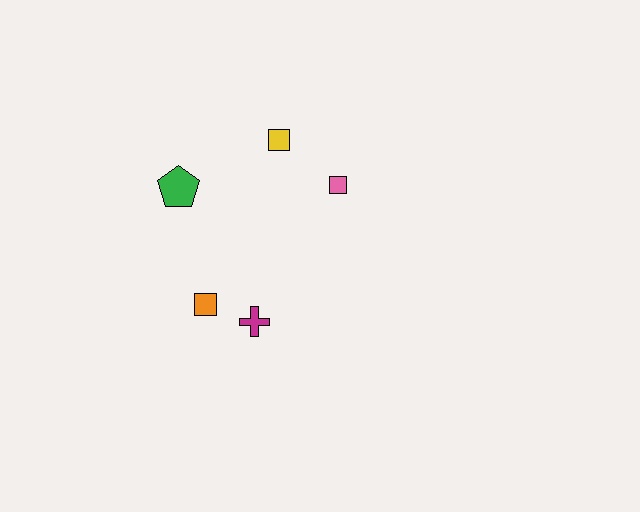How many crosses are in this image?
There is 1 cross.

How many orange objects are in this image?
There is 1 orange object.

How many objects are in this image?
There are 5 objects.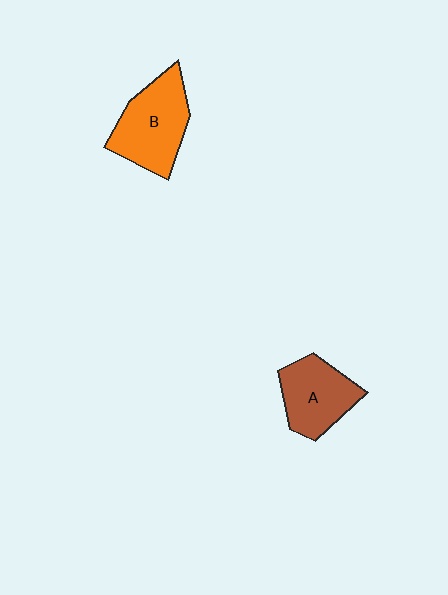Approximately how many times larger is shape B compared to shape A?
Approximately 1.2 times.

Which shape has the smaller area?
Shape A (brown).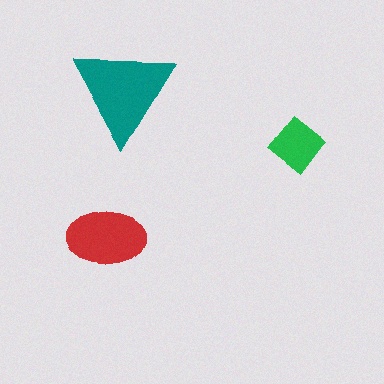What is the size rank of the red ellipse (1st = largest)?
2nd.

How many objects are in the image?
There are 3 objects in the image.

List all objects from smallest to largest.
The green diamond, the red ellipse, the teal triangle.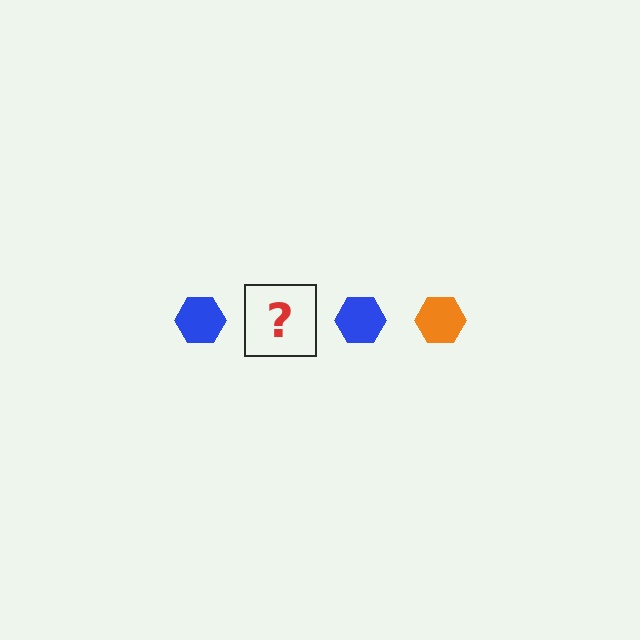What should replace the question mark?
The question mark should be replaced with an orange hexagon.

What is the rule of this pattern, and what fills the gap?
The rule is that the pattern cycles through blue, orange hexagons. The gap should be filled with an orange hexagon.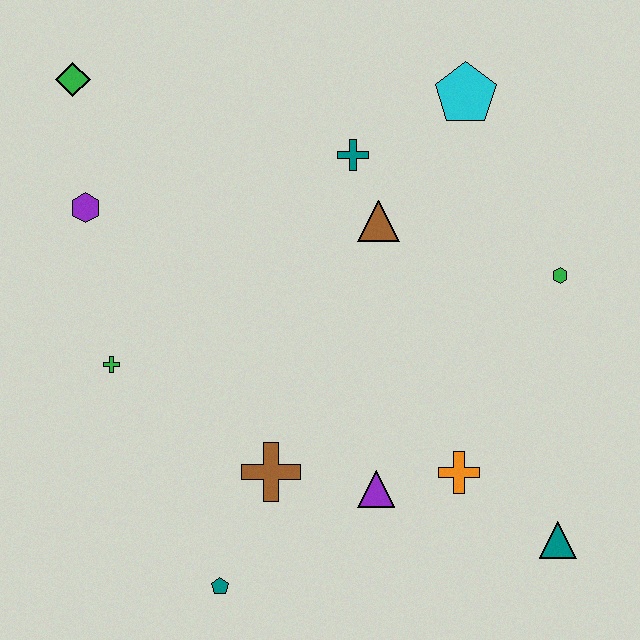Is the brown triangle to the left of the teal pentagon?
No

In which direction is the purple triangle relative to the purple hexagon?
The purple triangle is to the right of the purple hexagon.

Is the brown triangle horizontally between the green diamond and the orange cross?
Yes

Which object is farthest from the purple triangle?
The green diamond is farthest from the purple triangle.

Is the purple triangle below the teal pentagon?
No